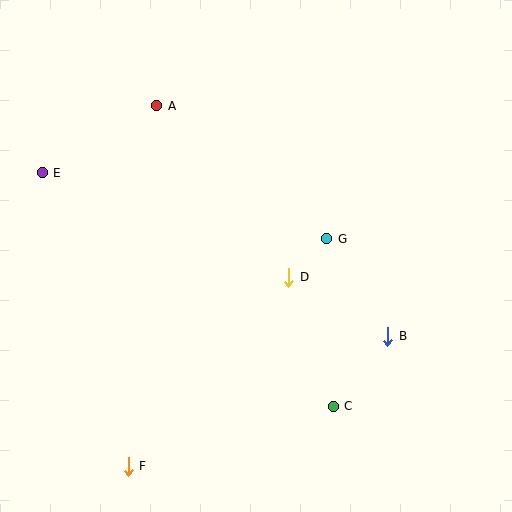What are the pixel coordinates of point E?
Point E is at (42, 173).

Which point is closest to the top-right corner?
Point G is closest to the top-right corner.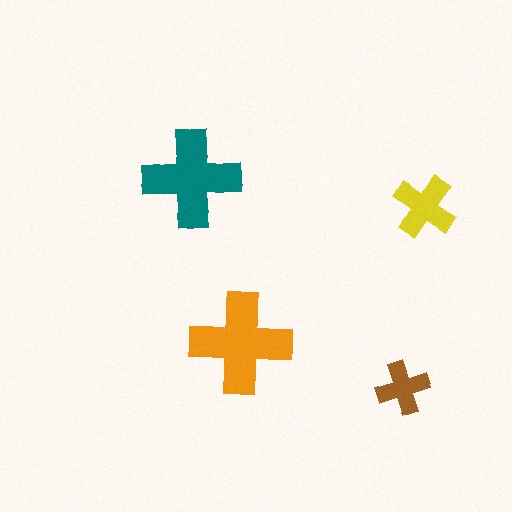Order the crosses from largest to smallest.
the orange one, the teal one, the yellow one, the brown one.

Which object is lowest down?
The brown cross is bottommost.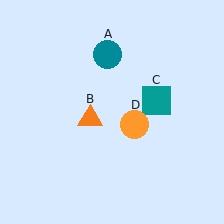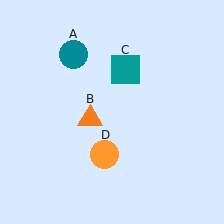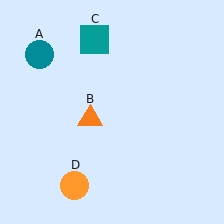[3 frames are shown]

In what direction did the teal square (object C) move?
The teal square (object C) moved up and to the left.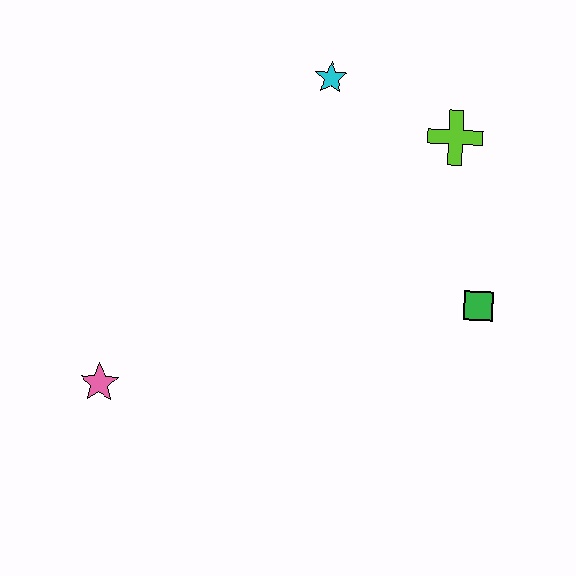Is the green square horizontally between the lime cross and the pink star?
No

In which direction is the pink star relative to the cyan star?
The pink star is below the cyan star.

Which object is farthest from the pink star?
The lime cross is farthest from the pink star.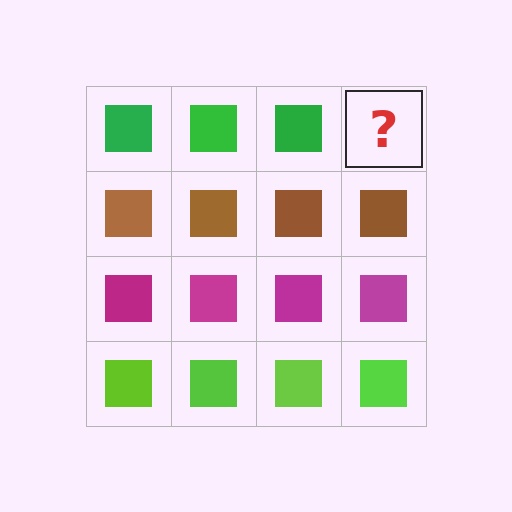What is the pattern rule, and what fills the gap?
The rule is that each row has a consistent color. The gap should be filled with a green square.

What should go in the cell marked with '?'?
The missing cell should contain a green square.